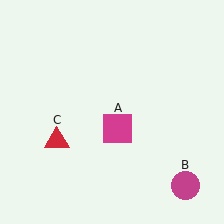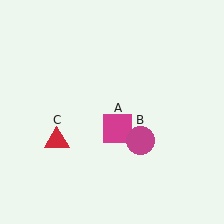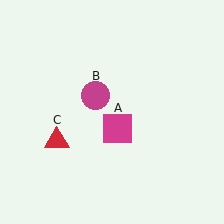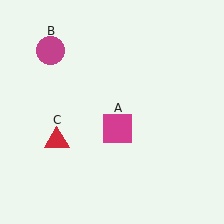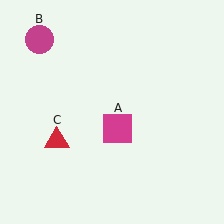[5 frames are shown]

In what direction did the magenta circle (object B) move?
The magenta circle (object B) moved up and to the left.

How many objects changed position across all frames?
1 object changed position: magenta circle (object B).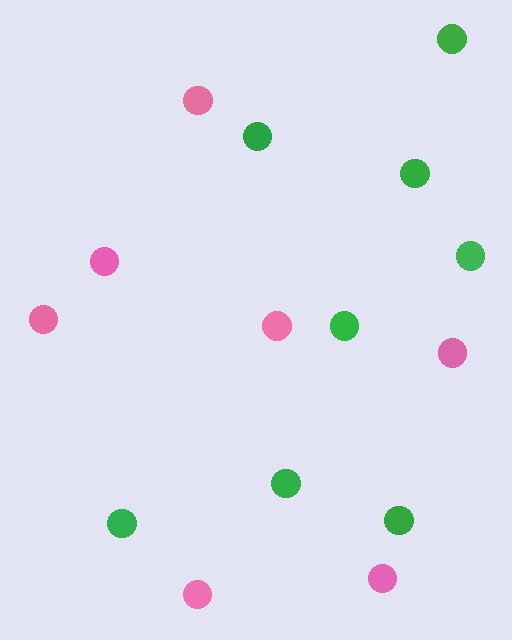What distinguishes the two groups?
There are 2 groups: one group of pink circles (7) and one group of green circles (8).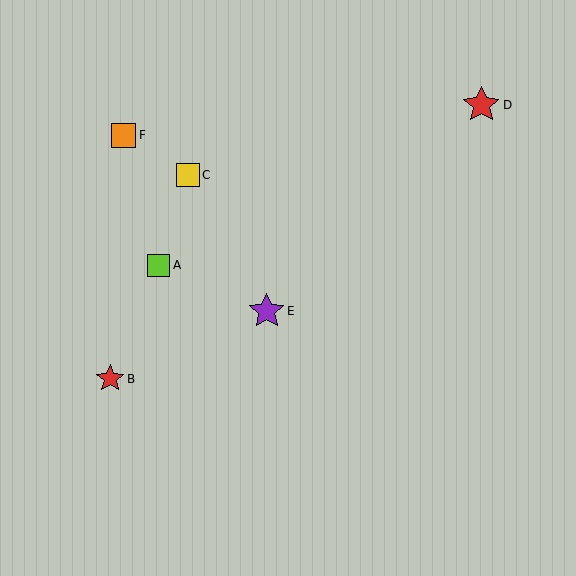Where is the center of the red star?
The center of the red star is at (481, 105).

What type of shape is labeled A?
Shape A is a lime square.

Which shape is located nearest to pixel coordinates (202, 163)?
The yellow square (labeled C) at (188, 175) is nearest to that location.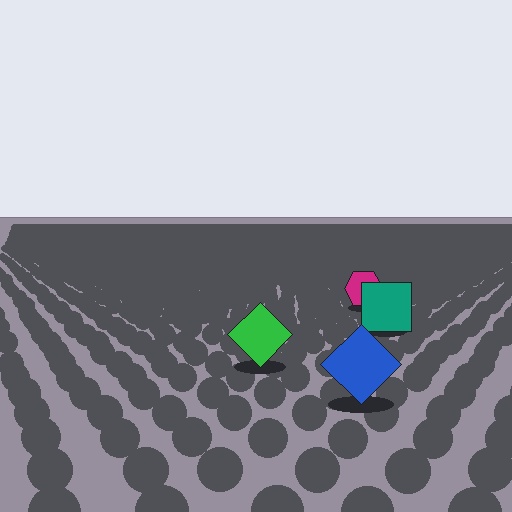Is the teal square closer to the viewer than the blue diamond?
No. The blue diamond is closer — you can tell from the texture gradient: the ground texture is coarser near it.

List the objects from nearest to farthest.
From nearest to farthest: the blue diamond, the green diamond, the teal square, the magenta hexagon.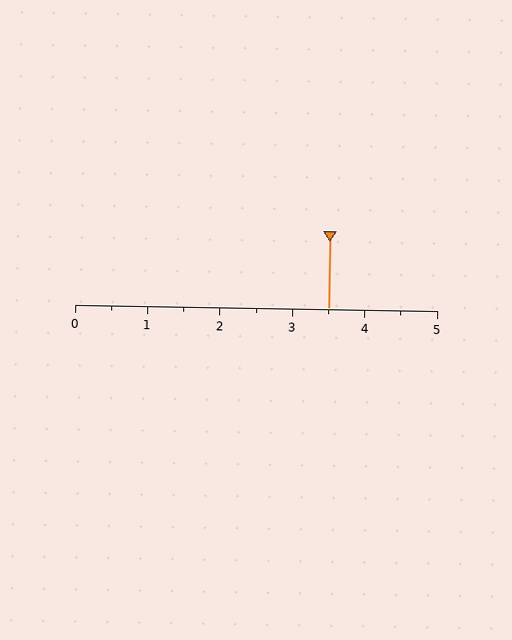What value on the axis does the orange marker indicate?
The marker indicates approximately 3.5.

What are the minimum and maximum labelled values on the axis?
The axis runs from 0 to 5.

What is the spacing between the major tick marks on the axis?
The major ticks are spaced 1 apart.